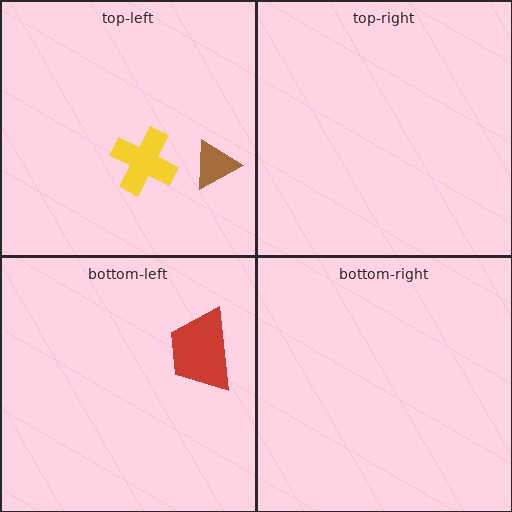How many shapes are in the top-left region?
2.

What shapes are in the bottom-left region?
The red trapezoid.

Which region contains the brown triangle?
The top-left region.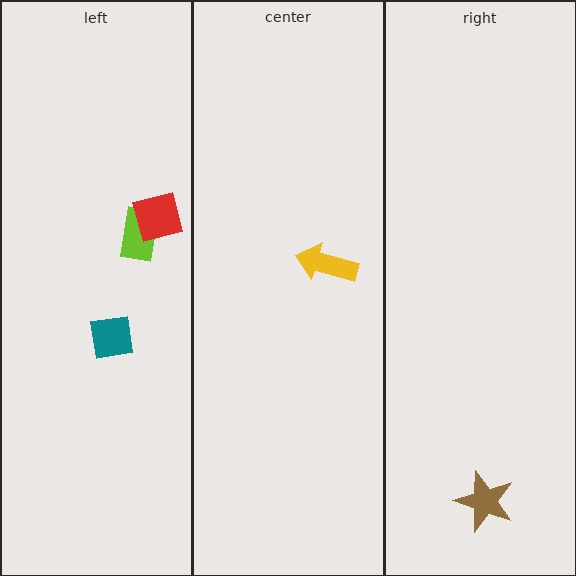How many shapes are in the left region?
3.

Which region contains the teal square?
The left region.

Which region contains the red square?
The left region.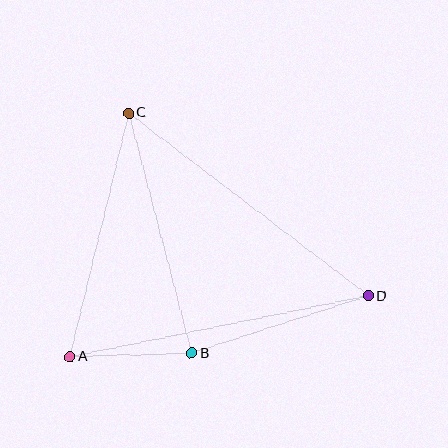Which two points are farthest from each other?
Points A and D are farthest from each other.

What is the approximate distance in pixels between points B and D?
The distance between B and D is approximately 185 pixels.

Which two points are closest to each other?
Points A and B are closest to each other.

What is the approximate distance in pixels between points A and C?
The distance between A and C is approximately 251 pixels.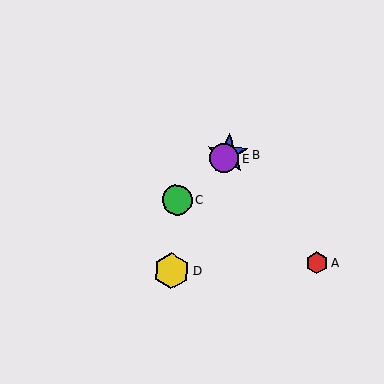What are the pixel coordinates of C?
Object C is at (177, 200).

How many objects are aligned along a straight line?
3 objects (B, C, E) are aligned along a straight line.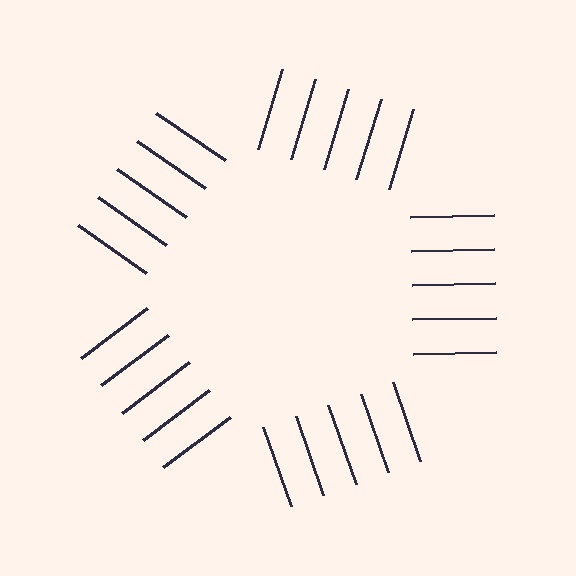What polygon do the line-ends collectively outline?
An illusory pentagon — the line segments terminate on its edges but no continuous stroke is drawn.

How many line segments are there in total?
25 — 5 along each of the 5 edges.